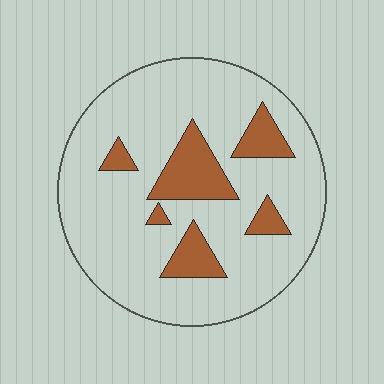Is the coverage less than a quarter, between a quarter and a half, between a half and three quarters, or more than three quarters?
Less than a quarter.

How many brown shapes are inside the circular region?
6.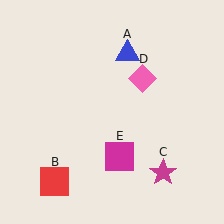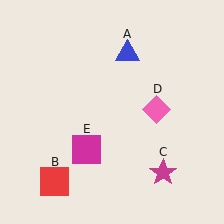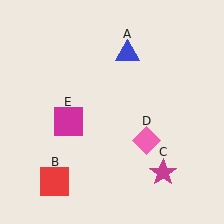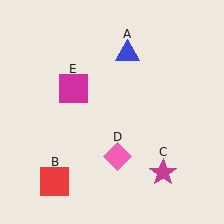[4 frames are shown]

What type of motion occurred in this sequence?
The pink diamond (object D), magenta square (object E) rotated clockwise around the center of the scene.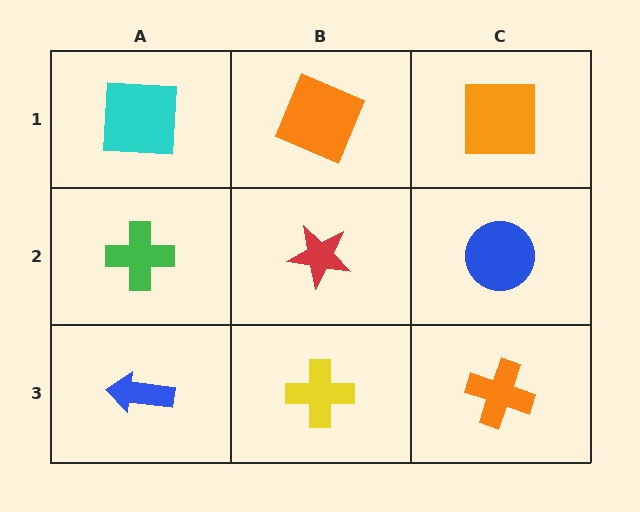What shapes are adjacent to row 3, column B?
A red star (row 2, column B), a blue arrow (row 3, column A), an orange cross (row 3, column C).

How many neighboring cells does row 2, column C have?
3.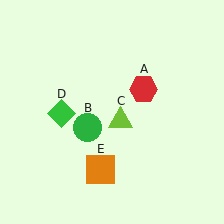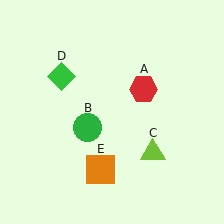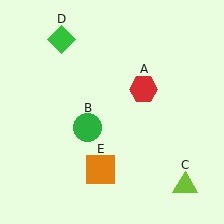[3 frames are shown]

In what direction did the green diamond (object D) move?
The green diamond (object D) moved up.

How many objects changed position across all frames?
2 objects changed position: lime triangle (object C), green diamond (object D).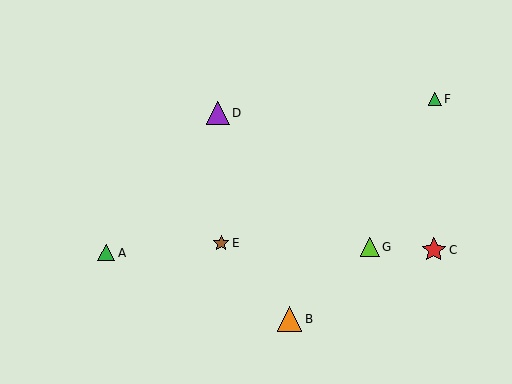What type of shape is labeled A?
Shape A is a green triangle.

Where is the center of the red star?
The center of the red star is at (434, 250).